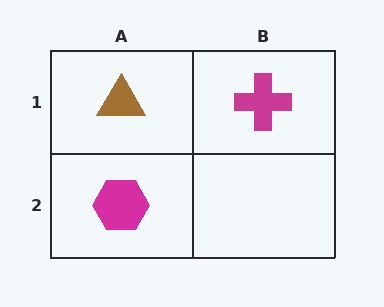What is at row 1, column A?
A brown triangle.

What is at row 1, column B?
A magenta cross.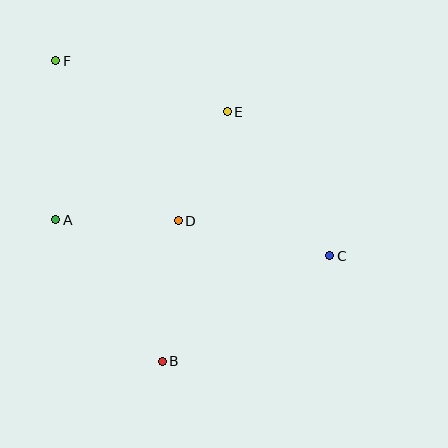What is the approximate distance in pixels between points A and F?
The distance between A and F is approximately 159 pixels.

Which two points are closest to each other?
Points D and E are closest to each other.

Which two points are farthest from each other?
Points C and F are farthest from each other.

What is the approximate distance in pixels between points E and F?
The distance between E and F is approximately 179 pixels.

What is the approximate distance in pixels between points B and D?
The distance between B and D is approximately 142 pixels.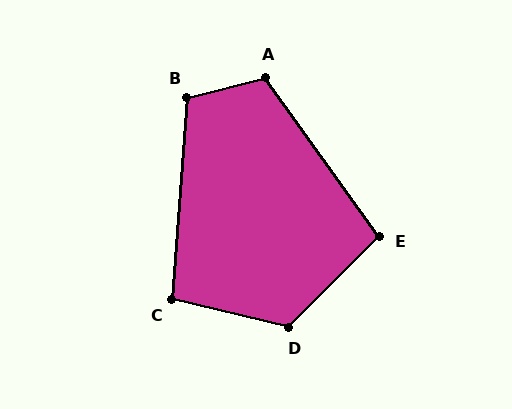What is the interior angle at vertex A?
Approximately 111 degrees (obtuse).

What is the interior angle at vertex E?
Approximately 100 degrees (obtuse).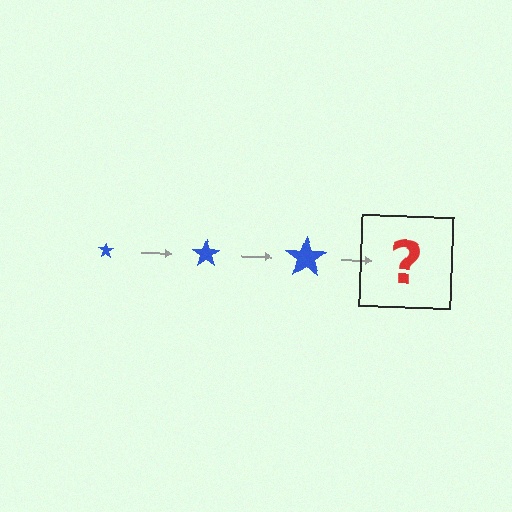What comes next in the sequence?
The next element should be a blue star, larger than the previous one.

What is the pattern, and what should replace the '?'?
The pattern is that the star gets progressively larger each step. The '?' should be a blue star, larger than the previous one.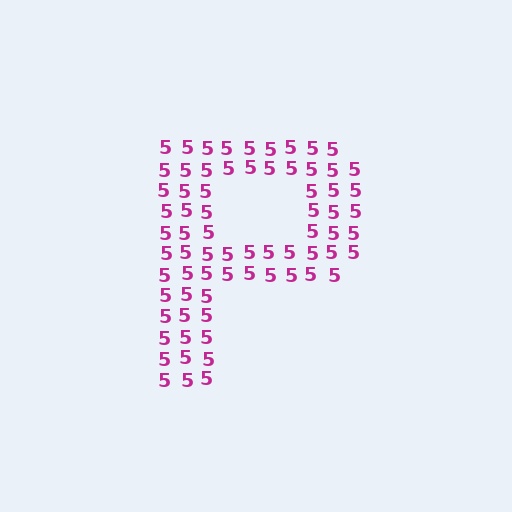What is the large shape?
The large shape is the letter P.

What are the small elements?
The small elements are digit 5's.